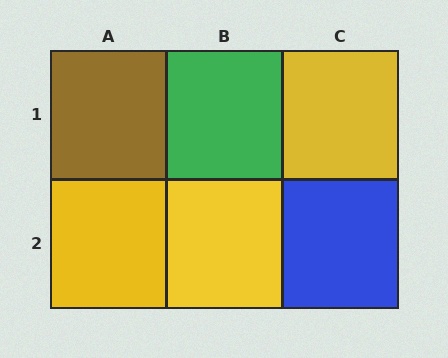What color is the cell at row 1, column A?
Brown.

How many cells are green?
1 cell is green.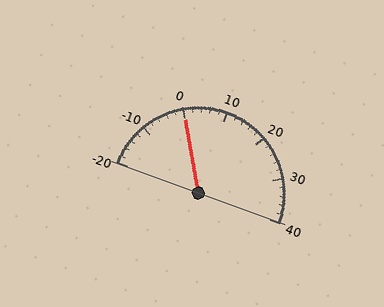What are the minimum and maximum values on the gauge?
The gauge ranges from -20 to 40.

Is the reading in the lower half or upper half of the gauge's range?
The reading is in the lower half of the range (-20 to 40).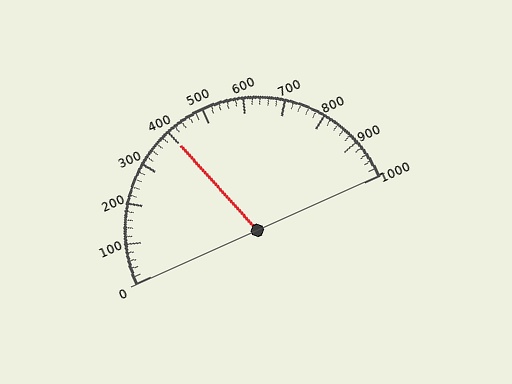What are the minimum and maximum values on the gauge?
The gauge ranges from 0 to 1000.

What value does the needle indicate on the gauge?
The needle indicates approximately 400.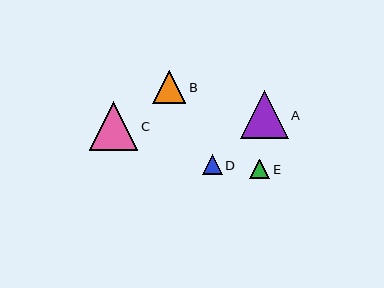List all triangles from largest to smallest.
From largest to smallest: C, A, B, E, D.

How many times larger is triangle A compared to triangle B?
Triangle A is approximately 1.4 times the size of triangle B.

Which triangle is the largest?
Triangle C is the largest with a size of approximately 48 pixels.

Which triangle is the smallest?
Triangle D is the smallest with a size of approximately 19 pixels.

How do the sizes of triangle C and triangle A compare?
Triangle C and triangle A are approximately the same size.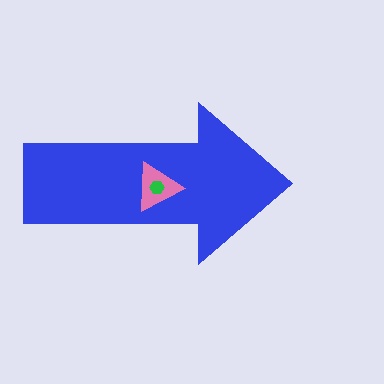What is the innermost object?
The green hexagon.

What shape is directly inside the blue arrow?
The pink triangle.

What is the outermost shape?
The blue arrow.